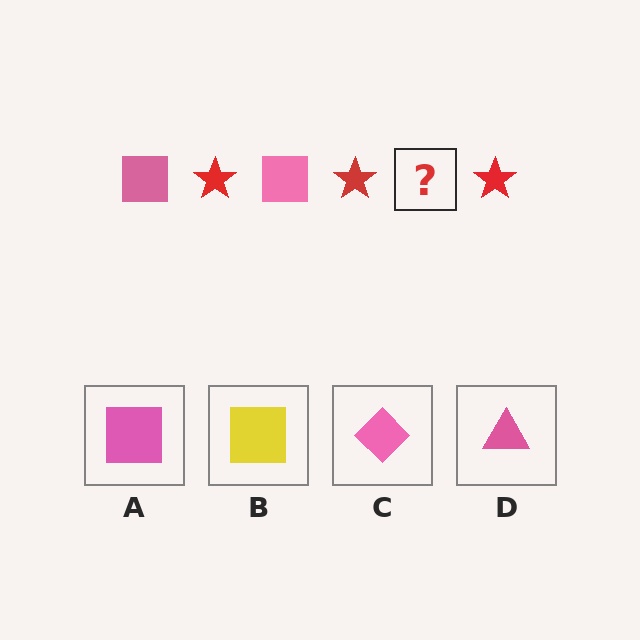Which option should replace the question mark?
Option A.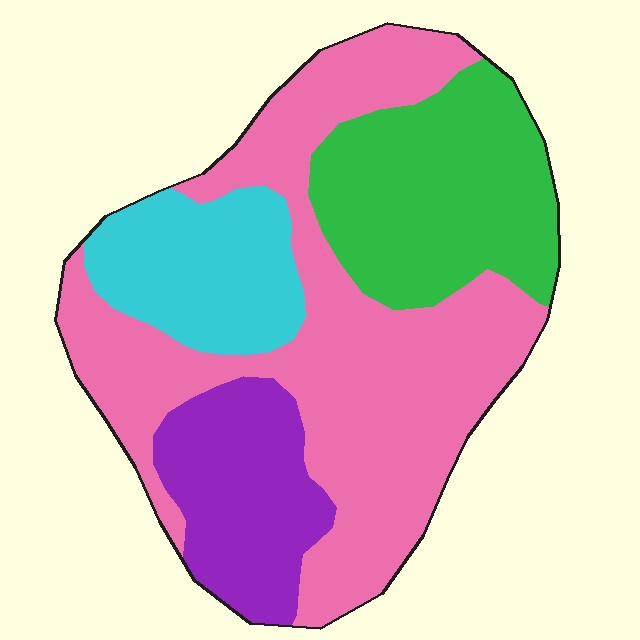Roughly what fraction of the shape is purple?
Purple covers around 15% of the shape.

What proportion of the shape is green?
Green covers around 25% of the shape.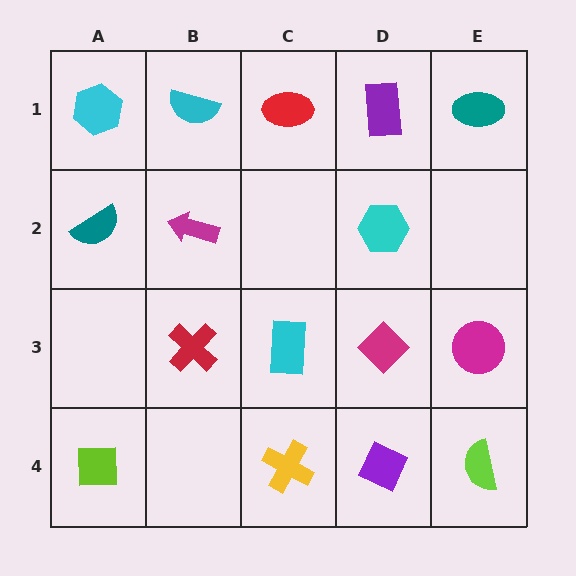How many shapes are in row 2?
3 shapes.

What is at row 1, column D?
A purple rectangle.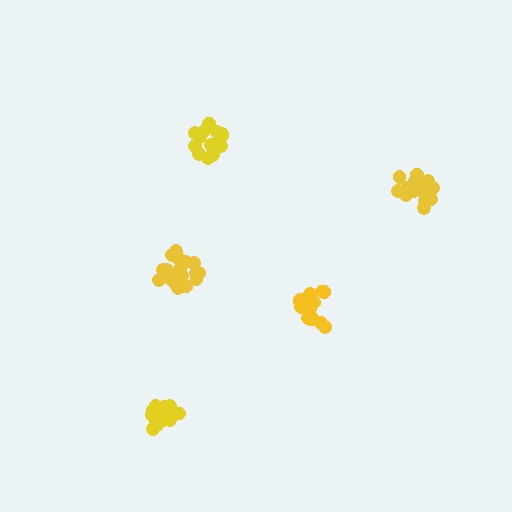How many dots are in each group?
Group 1: 15 dots, Group 2: 15 dots, Group 3: 21 dots, Group 4: 15 dots, Group 5: 21 dots (87 total).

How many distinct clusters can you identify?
There are 5 distinct clusters.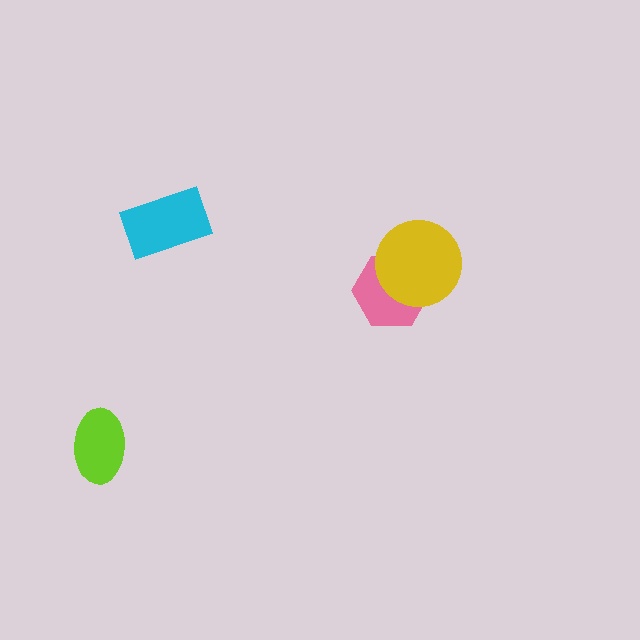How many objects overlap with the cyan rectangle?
0 objects overlap with the cyan rectangle.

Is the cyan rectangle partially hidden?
No, no other shape covers it.